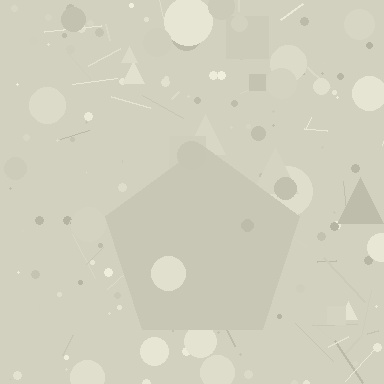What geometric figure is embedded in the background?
A pentagon is embedded in the background.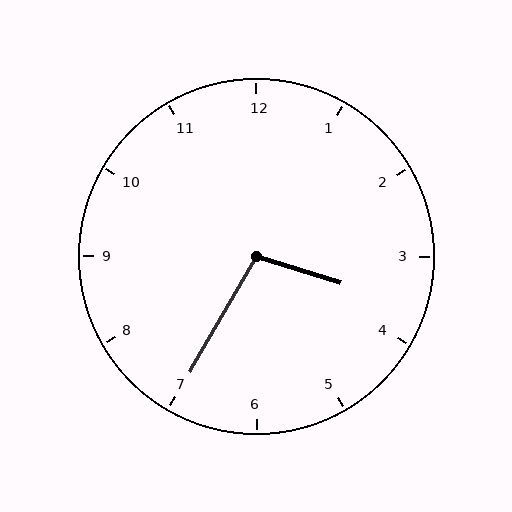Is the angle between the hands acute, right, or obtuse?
It is obtuse.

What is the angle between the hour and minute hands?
Approximately 102 degrees.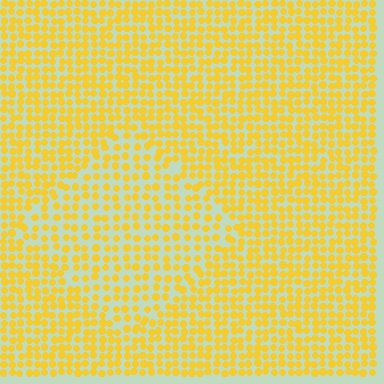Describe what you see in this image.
The image contains small yellow elements arranged at two different densities. A diamond-shaped region is visible where the elements are less densely packed than the surrounding area.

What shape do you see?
I see a diamond.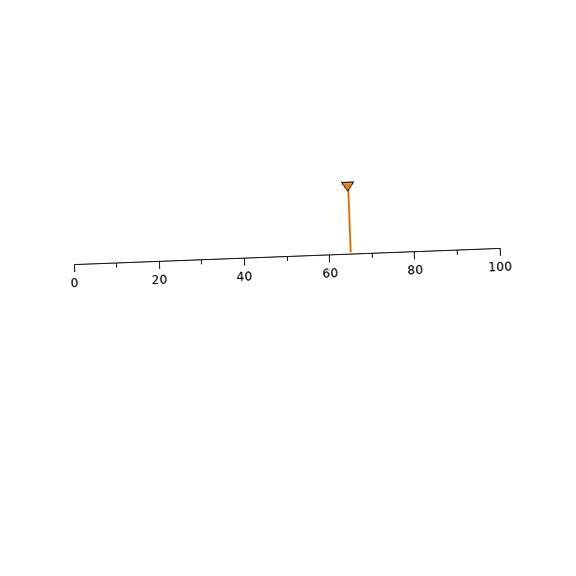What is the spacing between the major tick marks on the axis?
The major ticks are spaced 20 apart.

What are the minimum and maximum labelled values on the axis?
The axis runs from 0 to 100.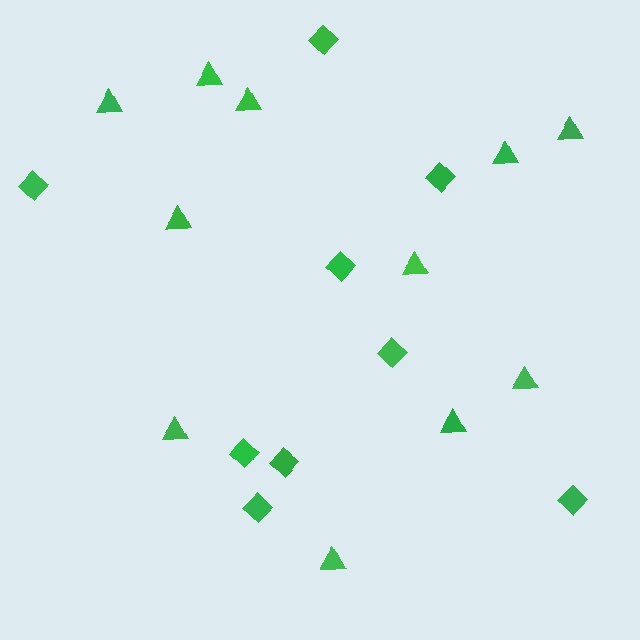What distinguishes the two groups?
There are 2 groups: one group of diamonds (9) and one group of triangles (11).